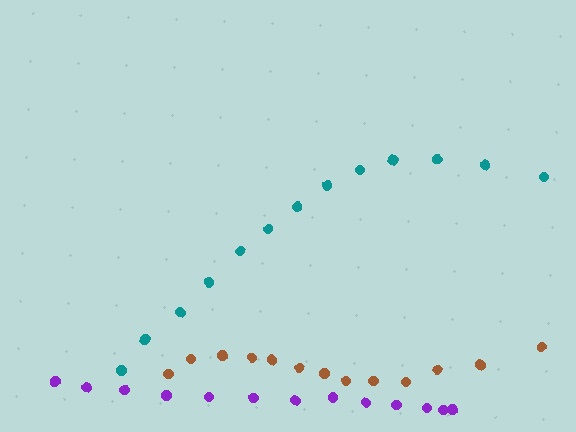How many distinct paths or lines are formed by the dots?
There are 3 distinct paths.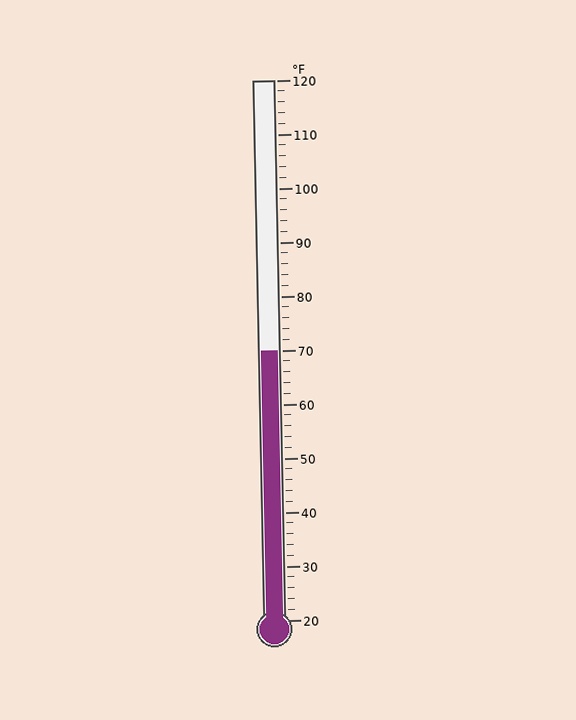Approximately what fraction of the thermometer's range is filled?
The thermometer is filled to approximately 50% of its range.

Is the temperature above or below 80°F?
The temperature is below 80°F.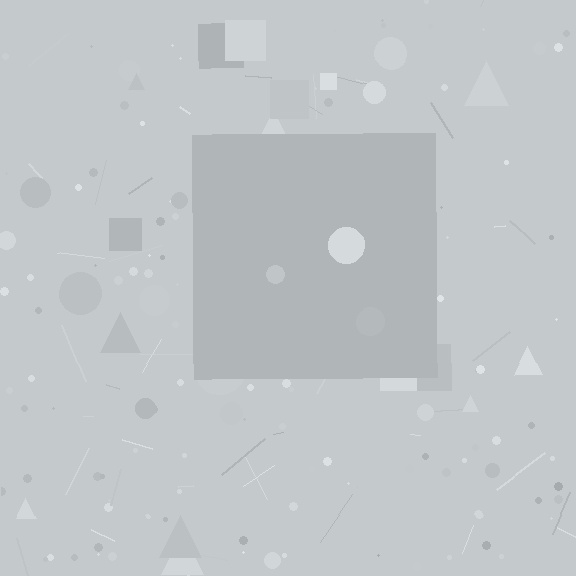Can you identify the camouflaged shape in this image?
The camouflaged shape is a square.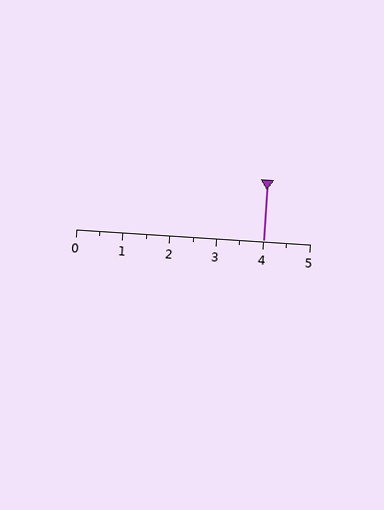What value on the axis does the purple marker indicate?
The marker indicates approximately 4.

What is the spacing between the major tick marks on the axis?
The major ticks are spaced 1 apart.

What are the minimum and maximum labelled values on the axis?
The axis runs from 0 to 5.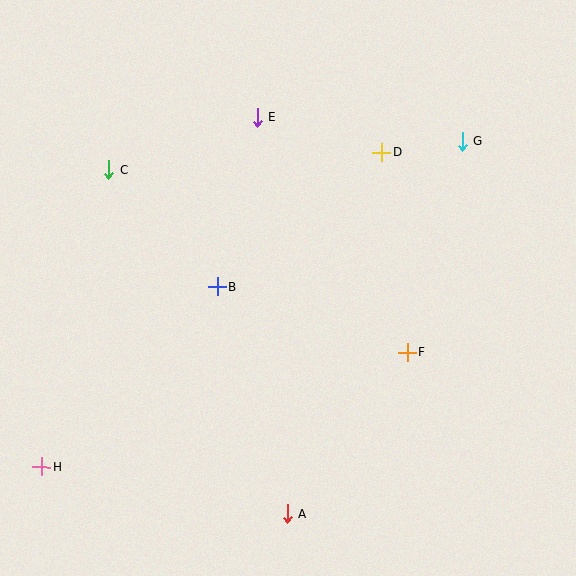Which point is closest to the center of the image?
Point B at (217, 286) is closest to the center.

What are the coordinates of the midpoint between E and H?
The midpoint between E and H is at (149, 292).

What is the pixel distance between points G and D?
The distance between G and D is 81 pixels.